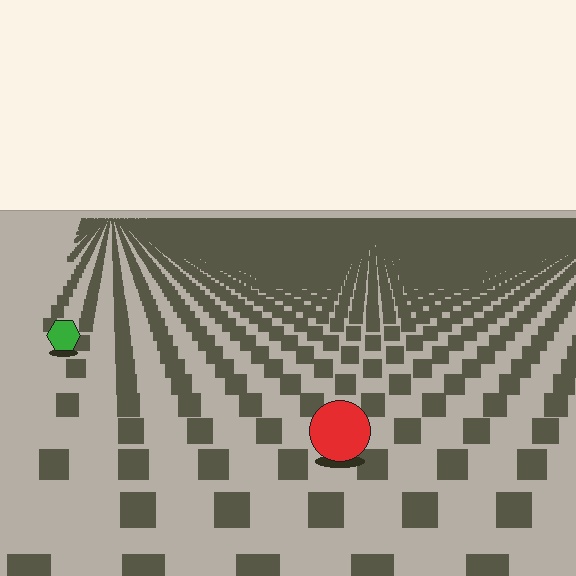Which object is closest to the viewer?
The red circle is closest. The texture marks near it are larger and more spread out.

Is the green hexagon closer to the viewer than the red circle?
No. The red circle is closer — you can tell from the texture gradient: the ground texture is coarser near it.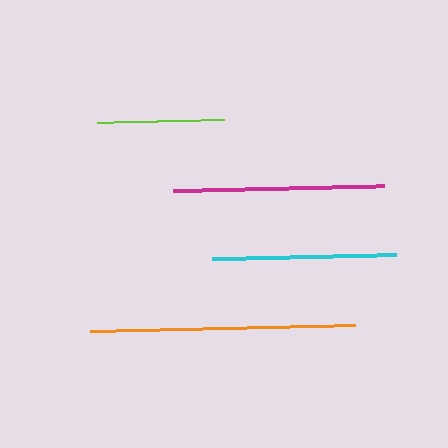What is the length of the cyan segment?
The cyan segment is approximately 184 pixels long.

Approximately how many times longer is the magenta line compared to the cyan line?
The magenta line is approximately 1.1 times the length of the cyan line.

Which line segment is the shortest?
The lime line is the shortest at approximately 127 pixels.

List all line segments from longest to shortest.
From longest to shortest: orange, magenta, cyan, lime.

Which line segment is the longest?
The orange line is the longest at approximately 265 pixels.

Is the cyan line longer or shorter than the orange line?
The orange line is longer than the cyan line.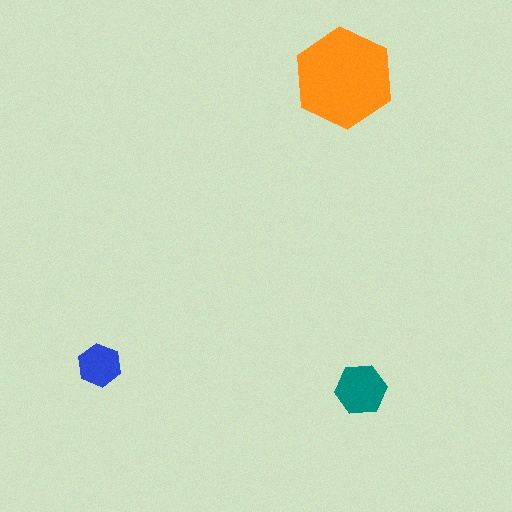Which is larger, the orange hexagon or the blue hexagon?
The orange one.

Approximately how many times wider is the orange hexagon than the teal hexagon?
About 2 times wider.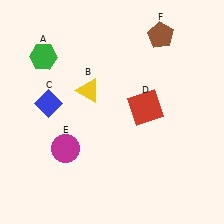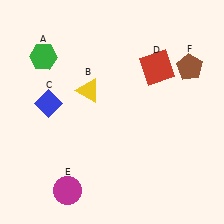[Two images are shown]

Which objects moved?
The objects that moved are: the red square (D), the magenta circle (E), the brown pentagon (F).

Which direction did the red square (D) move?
The red square (D) moved up.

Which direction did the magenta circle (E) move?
The magenta circle (E) moved down.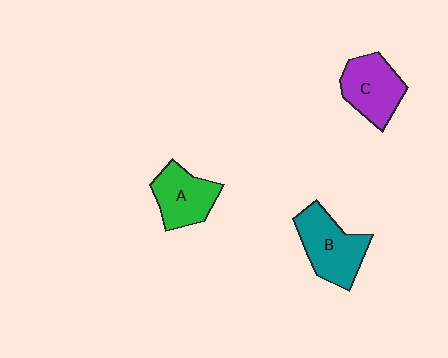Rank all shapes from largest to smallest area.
From largest to smallest: B (teal), C (purple), A (green).